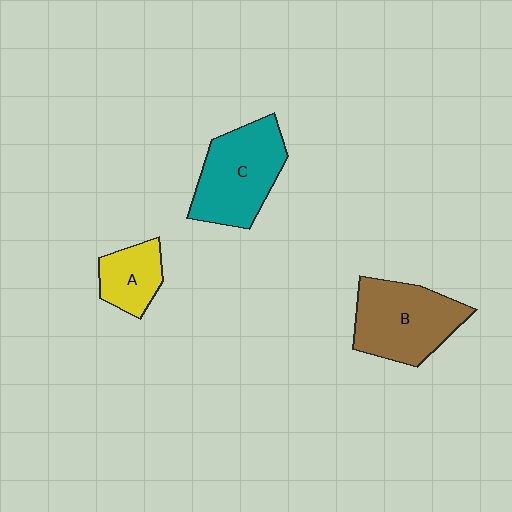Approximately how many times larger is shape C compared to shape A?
Approximately 1.9 times.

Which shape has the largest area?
Shape B (brown).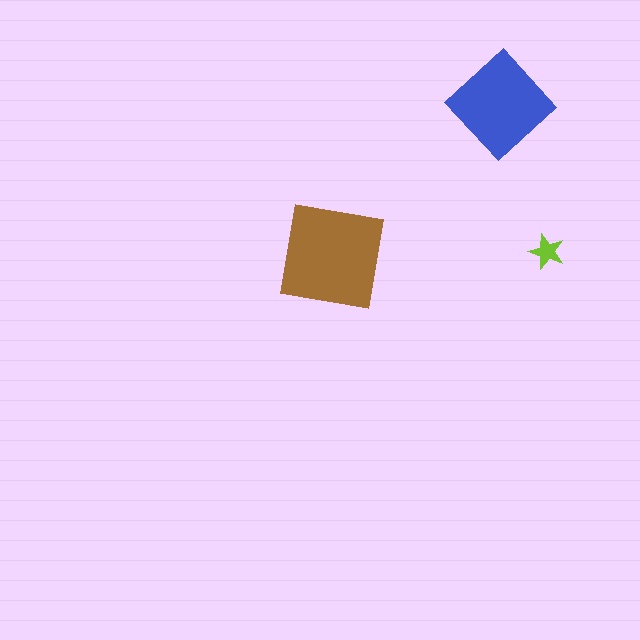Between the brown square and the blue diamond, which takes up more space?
The brown square.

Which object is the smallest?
The lime star.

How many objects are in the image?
There are 3 objects in the image.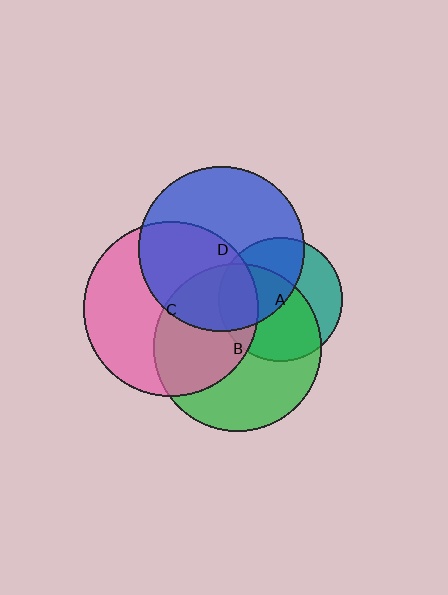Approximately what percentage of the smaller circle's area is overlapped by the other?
Approximately 45%.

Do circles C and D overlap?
Yes.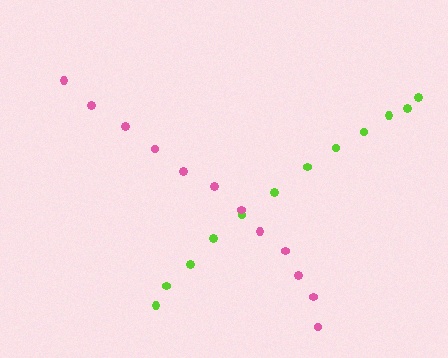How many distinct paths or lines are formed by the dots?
There are 2 distinct paths.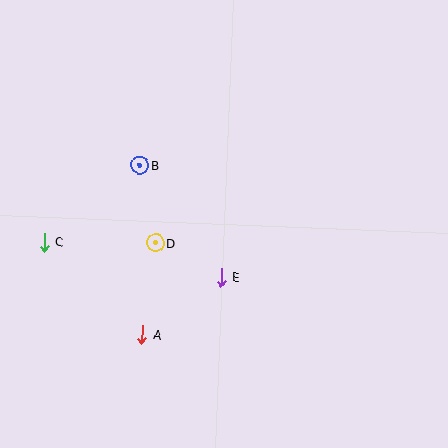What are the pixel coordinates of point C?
Point C is at (44, 242).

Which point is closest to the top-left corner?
Point B is closest to the top-left corner.